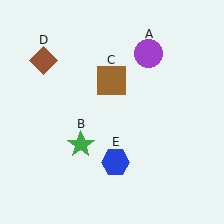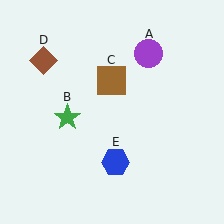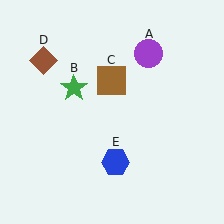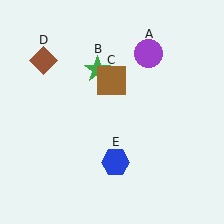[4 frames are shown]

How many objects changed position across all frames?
1 object changed position: green star (object B).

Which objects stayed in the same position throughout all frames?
Purple circle (object A) and brown square (object C) and brown diamond (object D) and blue hexagon (object E) remained stationary.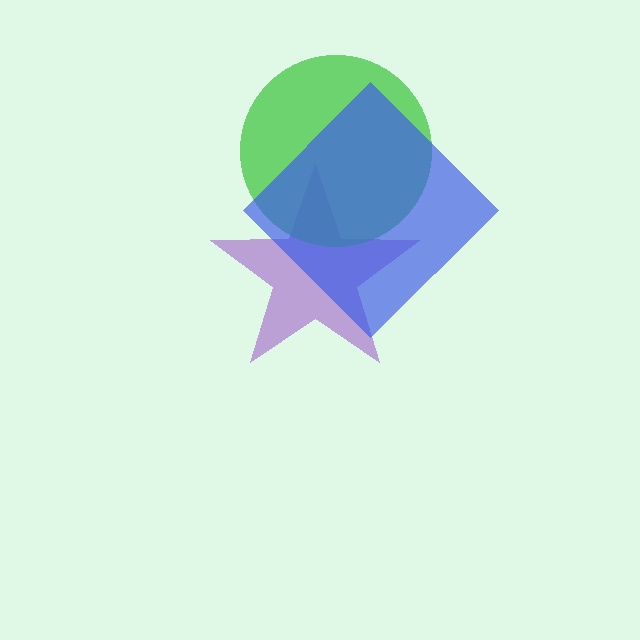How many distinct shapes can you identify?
There are 3 distinct shapes: a purple star, a green circle, a blue diamond.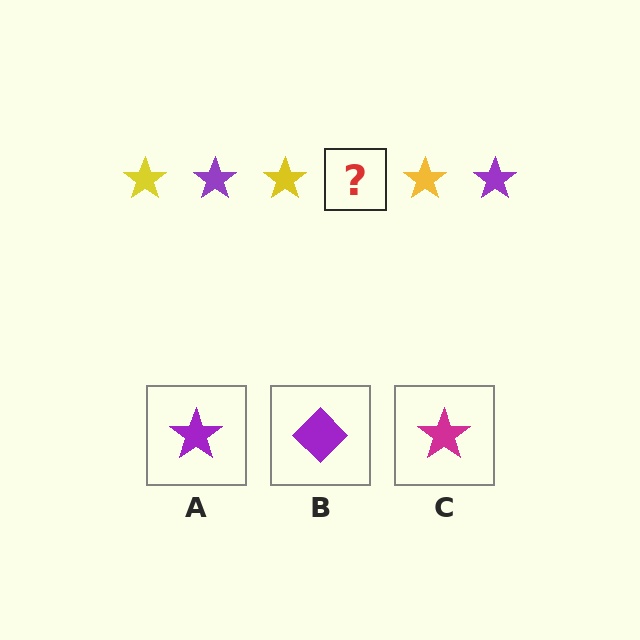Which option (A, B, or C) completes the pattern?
A.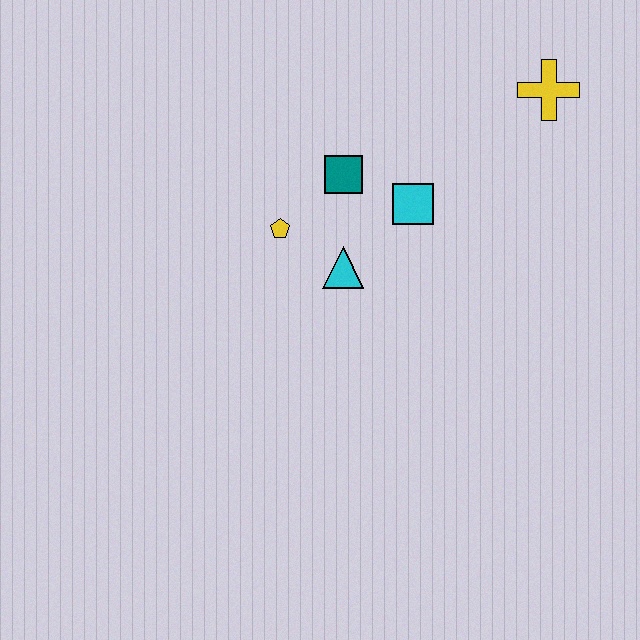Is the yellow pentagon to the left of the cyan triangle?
Yes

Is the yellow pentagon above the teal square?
No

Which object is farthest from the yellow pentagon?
The yellow cross is farthest from the yellow pentagon.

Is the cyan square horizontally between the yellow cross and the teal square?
Yes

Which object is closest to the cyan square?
The teal square is closest to the cyan square.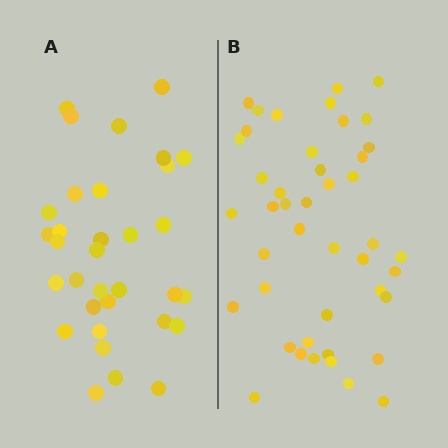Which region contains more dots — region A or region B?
Region B (the right region) has more dots.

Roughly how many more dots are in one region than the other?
Region B has roughly 12 or so more dots than region A.